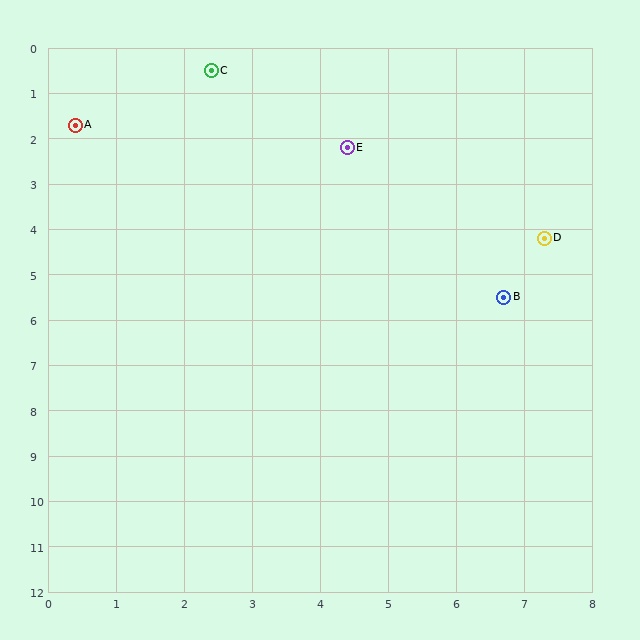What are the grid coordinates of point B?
Point B is at approximately (6.7, 5.5).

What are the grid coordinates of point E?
Point E is at approximately (4.4, 2.2).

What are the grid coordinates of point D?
Point D is at approximately (7.3, 4.2).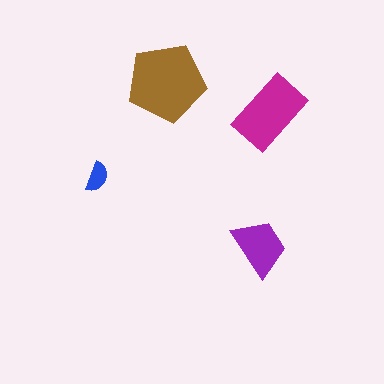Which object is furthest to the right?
The magenta rectangle is rightmost.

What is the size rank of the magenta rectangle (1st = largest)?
2nd.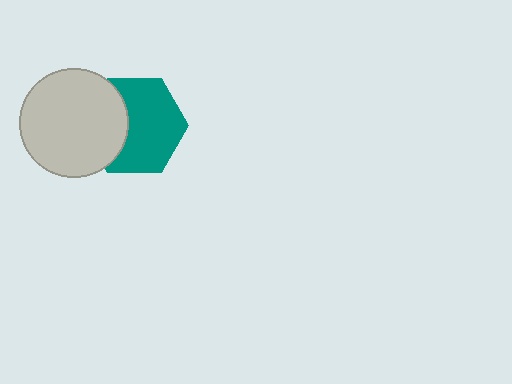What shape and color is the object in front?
The object in front is a light gray circle.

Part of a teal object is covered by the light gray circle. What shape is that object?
It is a hexagon.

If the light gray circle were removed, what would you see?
You would see the complete teal hexagon.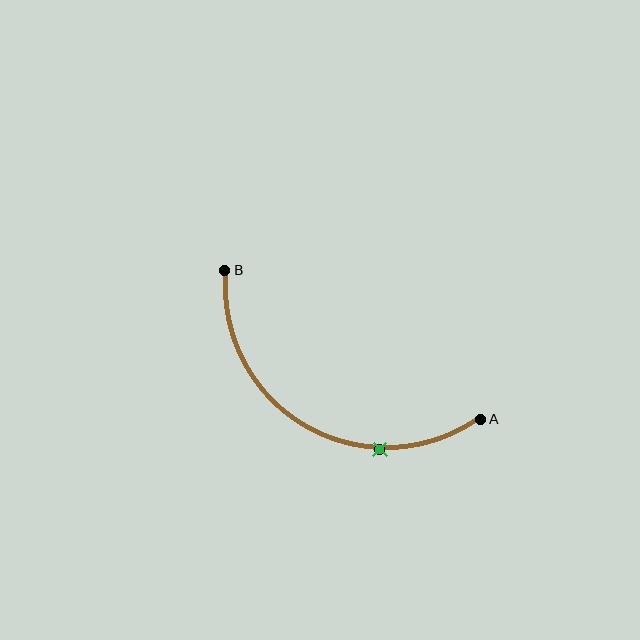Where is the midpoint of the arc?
The arc midpoint is the point on the curve farthest from the straight line joining A and B. It sits below that line.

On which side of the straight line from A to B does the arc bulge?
The arc bulges below the straight line connecting A and B.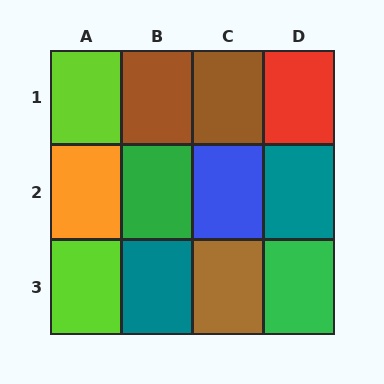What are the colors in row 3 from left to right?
Lime, teal, brown, green.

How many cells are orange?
1 cell is orange.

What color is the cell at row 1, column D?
Red.